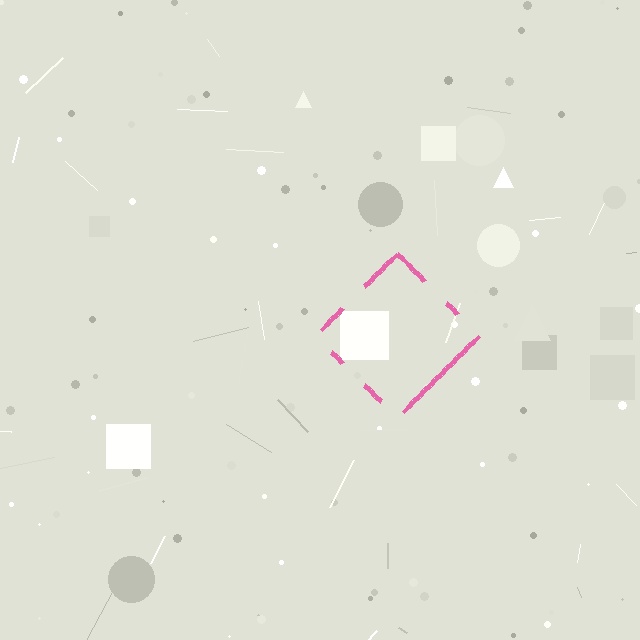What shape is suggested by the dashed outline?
The dashed outline suggests a diamond.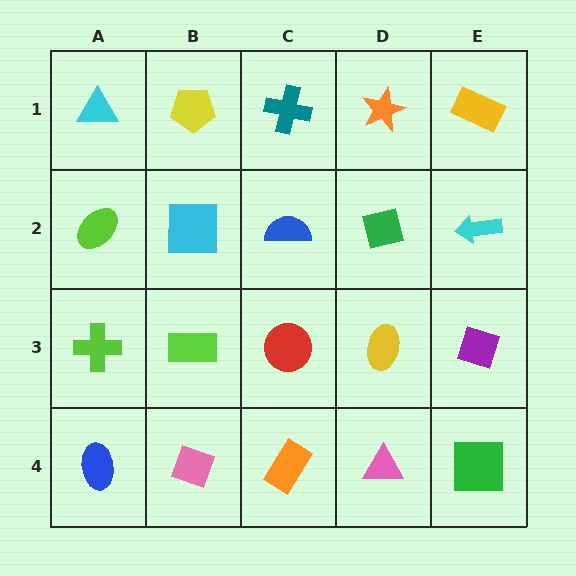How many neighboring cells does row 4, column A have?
2.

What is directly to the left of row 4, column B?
A blue ellipse.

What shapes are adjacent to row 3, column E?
A cyan arrow (row 2, column E), a green square (row 4, column E), a yellow ellipse (row 3, column D).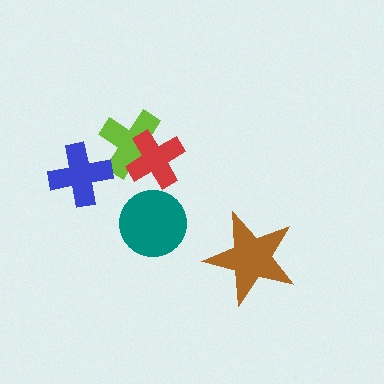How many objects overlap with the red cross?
1 object overlaps with the red cross.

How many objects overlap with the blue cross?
0 objects overlap with the blue cross.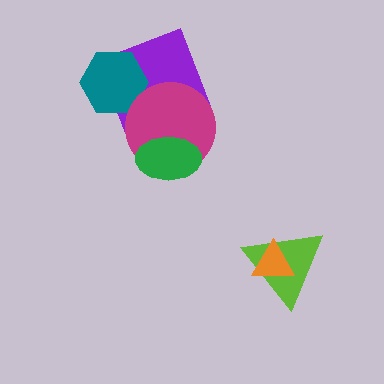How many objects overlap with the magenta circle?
2 objects overlap with the magenta circle.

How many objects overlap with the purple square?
2 objects overlap with the purple square.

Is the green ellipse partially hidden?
No, no other shape covers it.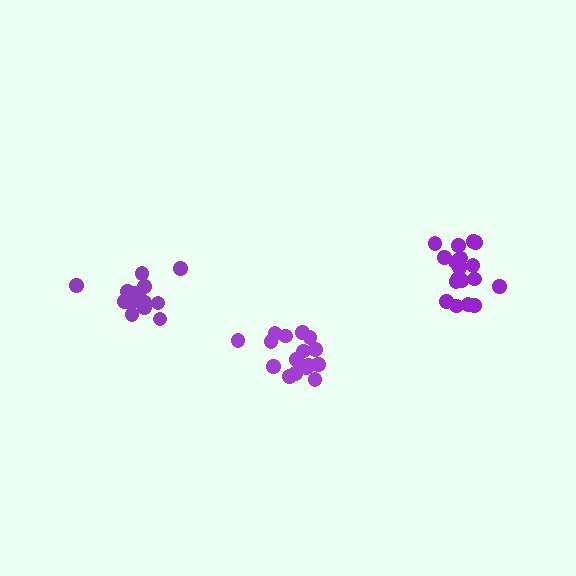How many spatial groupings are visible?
There are 3 spatial groupings.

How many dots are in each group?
Group 1: 16 dots, Group 2: 14 dots, Group 3: 19 dots (49 total).